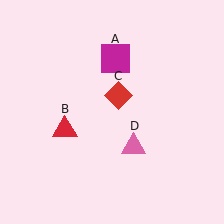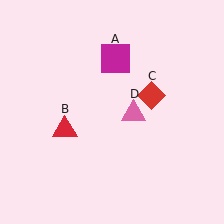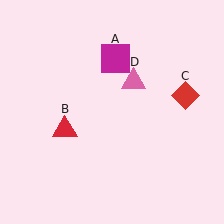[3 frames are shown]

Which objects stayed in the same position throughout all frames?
Magenta square (object A) and red triangle (object B) remained stationary.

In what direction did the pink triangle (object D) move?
The pink triangle (object D) moved up.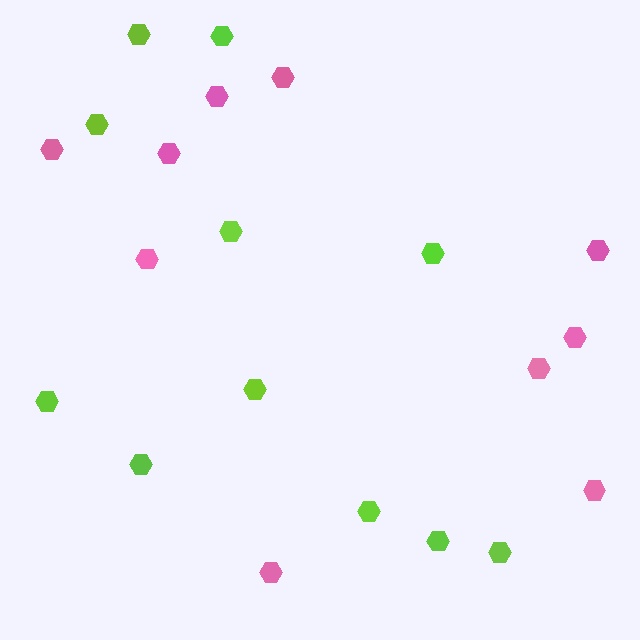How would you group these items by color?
There are 2 groups: one group of lime hexagons (11) and one group of pink hexagons (10).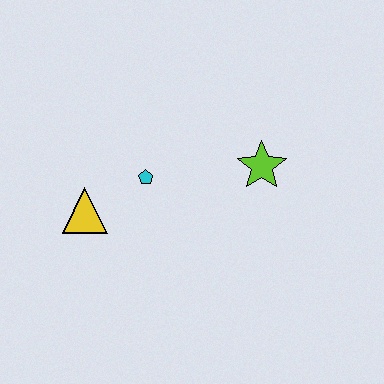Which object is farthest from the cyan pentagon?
The lime star is farthest from the cyan pentagon.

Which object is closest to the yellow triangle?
The cyan pentagon is closest to the yellow triangle.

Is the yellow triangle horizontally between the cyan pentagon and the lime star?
No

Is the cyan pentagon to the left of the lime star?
Yes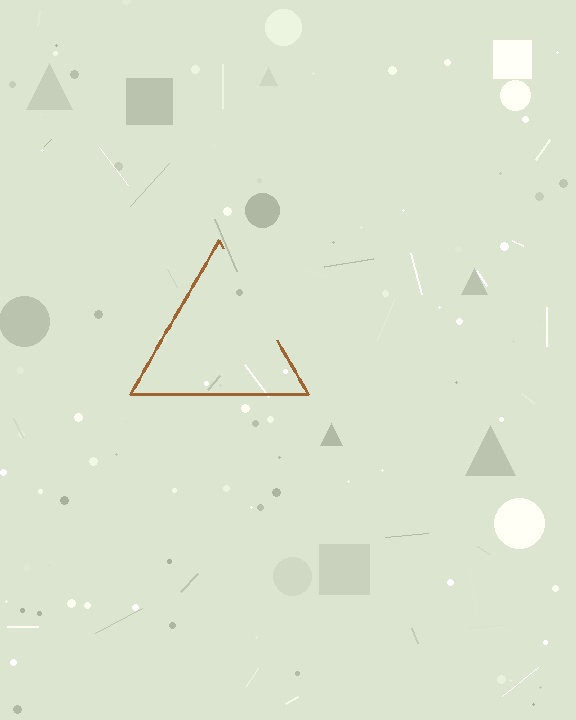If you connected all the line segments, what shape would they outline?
They would outline a triangle.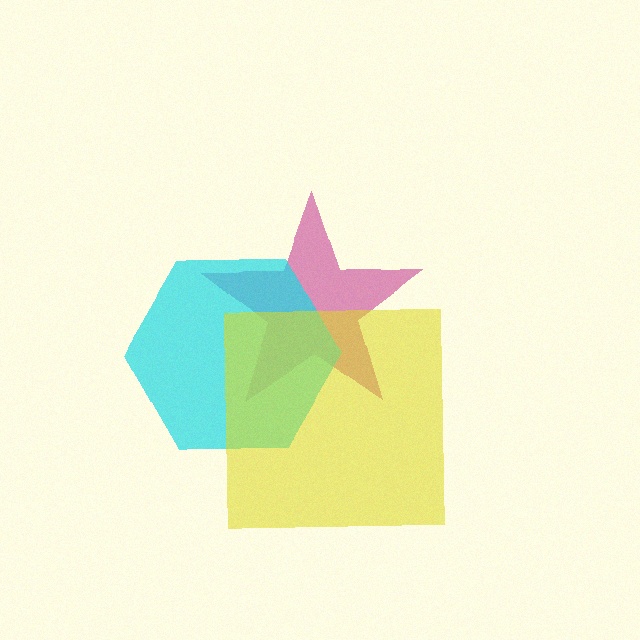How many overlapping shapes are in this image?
There are 3 overlapping shapes in the image.